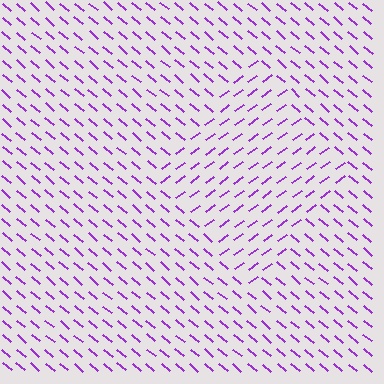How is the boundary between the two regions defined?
The boundary is defined purely by a change in line orientation (approximately 76 degrees difference). All lines are the same color and thickness.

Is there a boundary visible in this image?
Yes, there is a texture boundary formed by a change in line orientation.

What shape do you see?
I see a diamond.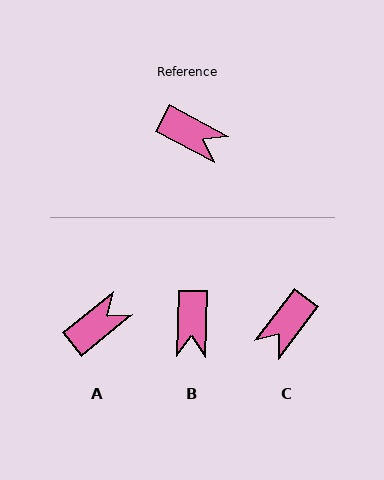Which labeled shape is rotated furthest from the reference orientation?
C, about 99 degrees away.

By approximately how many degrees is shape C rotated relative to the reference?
Approximately 99 degrees clockwise.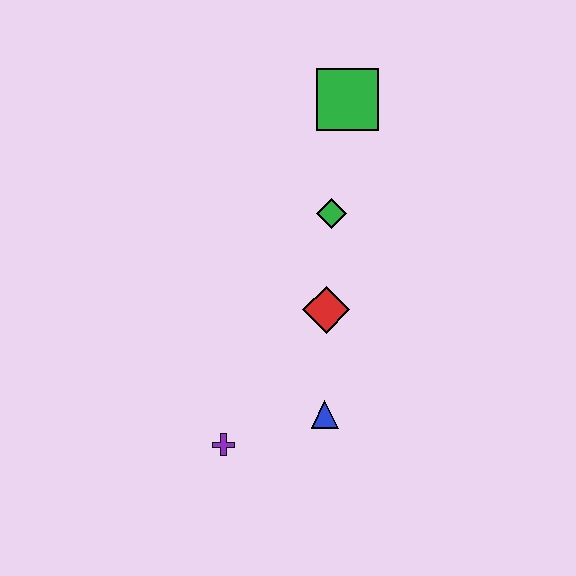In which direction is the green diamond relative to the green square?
The green diamond is below the green square.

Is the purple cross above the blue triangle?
No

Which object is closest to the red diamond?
The green diamond is closest to the red diamond.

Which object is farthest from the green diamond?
The purple cross is farthest from the green diamond.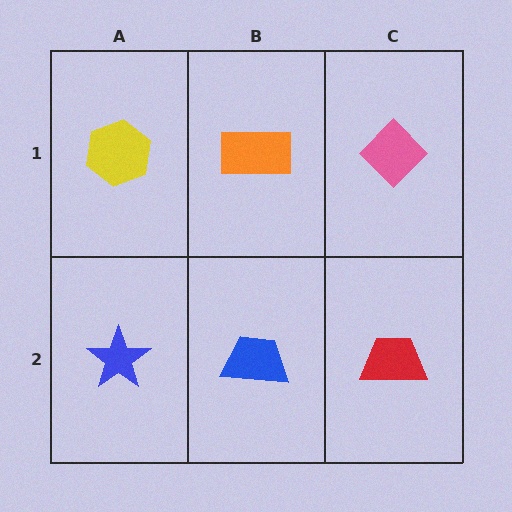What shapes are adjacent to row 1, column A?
A blue star (row 2, column A), an orange rectangle (row 1, column B).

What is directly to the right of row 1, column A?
An orange rectangle.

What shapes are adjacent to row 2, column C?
A pink diamond (row 1, column C), a blue trapezoid (row 2, column B).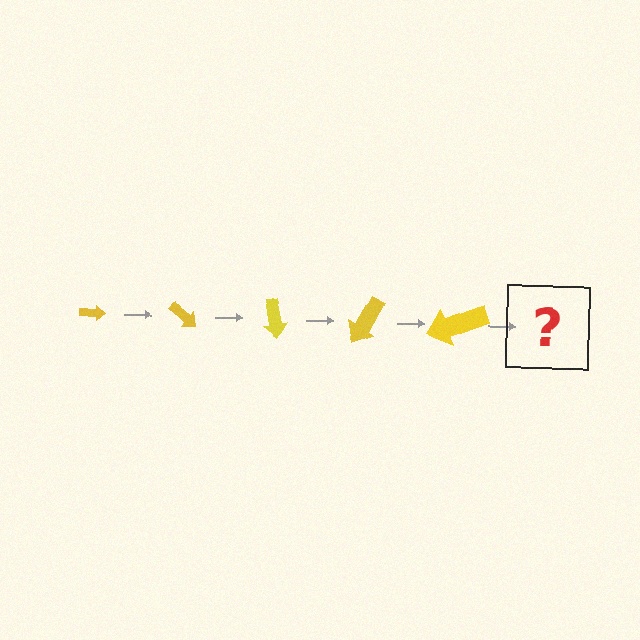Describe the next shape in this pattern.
It should be an arrow, larger than the previous one and rotated 200 degrees from the start.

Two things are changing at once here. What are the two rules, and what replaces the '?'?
The two rules are that the arrow grows larger each step and it rotates 40 degrees each step. The '?' should be an arrow, larger than the previous one and rotated 200 degrees from the start.